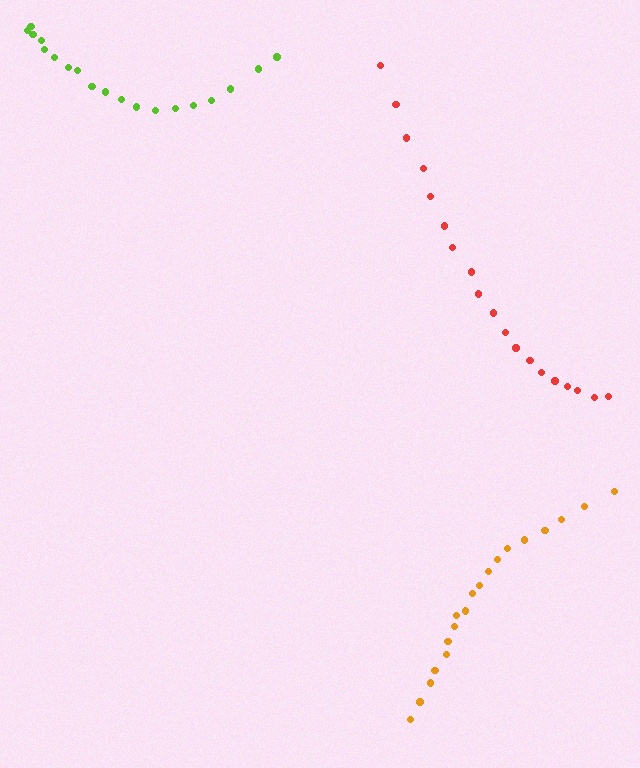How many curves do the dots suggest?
There are 3 distinct paths.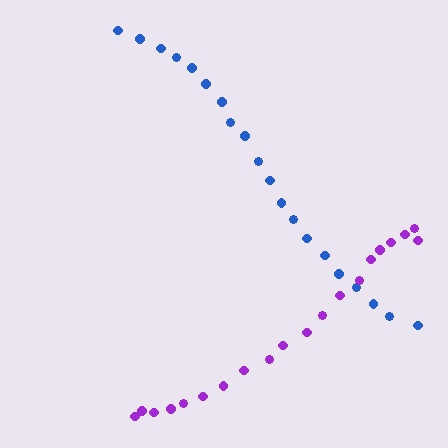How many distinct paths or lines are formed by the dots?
There are 2 distinct paths.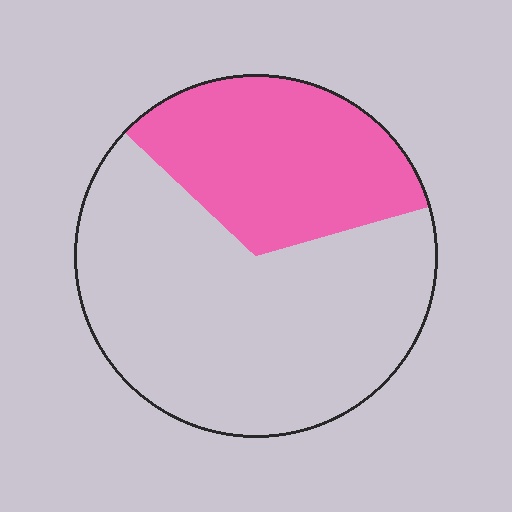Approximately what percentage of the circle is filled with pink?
Approximately 35%.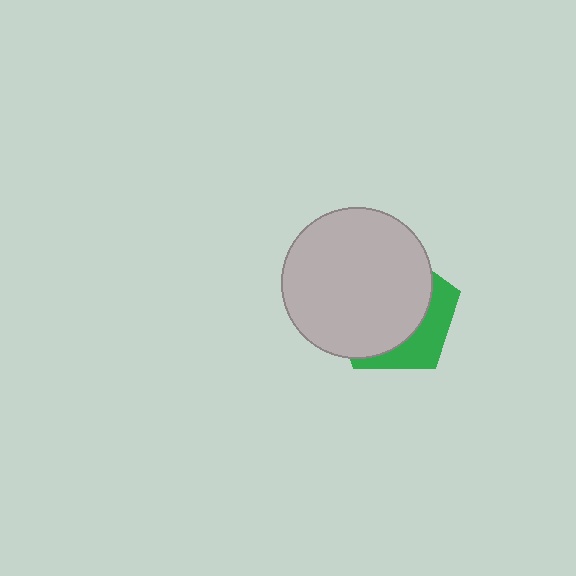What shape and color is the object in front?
The object in front is a light gray circle.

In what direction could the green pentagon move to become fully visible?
The green pentagon could move toward the lower-right. That would shift it out from behind the light gray circle entirely.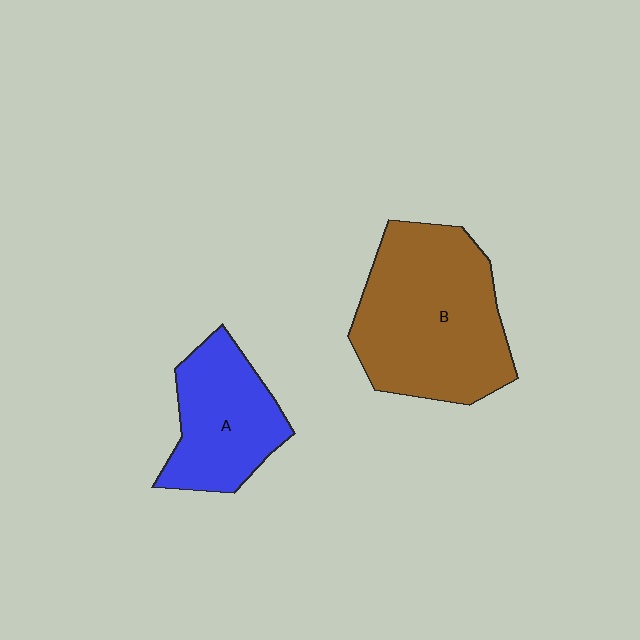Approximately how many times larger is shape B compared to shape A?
Approximately 1.7 times.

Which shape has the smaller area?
Shape A (blue).